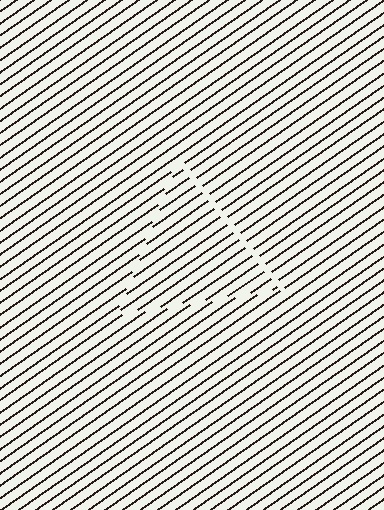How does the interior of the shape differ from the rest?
The interior of the shape contains the same grating, shifted by half a period — the contour is defined by the phase discontinuity where line-ends from the inner and outer gratings abut.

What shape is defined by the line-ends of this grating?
An illusory triangle. The interior of the shape contains the same grating, shifted by half a period — the contour is defined by the phase discontinuity where line-ends from the inner and outer gratings abut.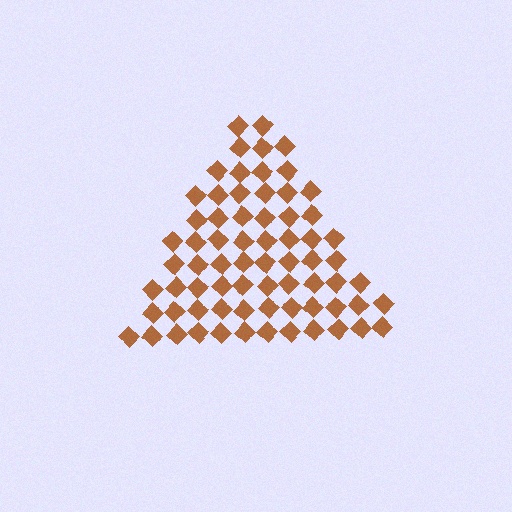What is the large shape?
The large shape is a triangle.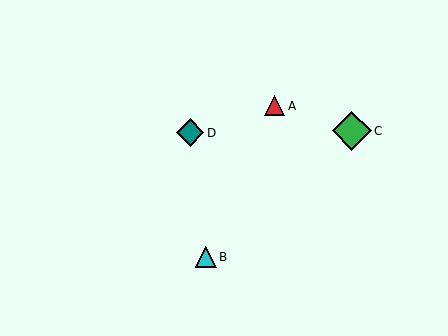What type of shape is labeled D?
Shape D is a teal diamond.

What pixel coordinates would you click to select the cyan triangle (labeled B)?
Click at (206, 257) to select the cyan triangle B.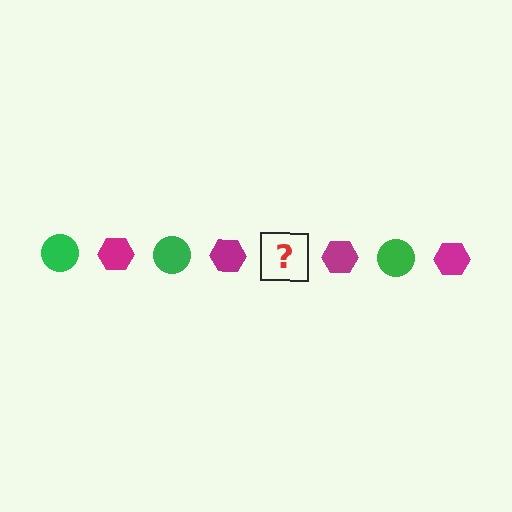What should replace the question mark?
The question mark should be replaced with a green circle.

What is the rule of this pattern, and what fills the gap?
The rule is that the pattern alternates between green circle and magenta hexagon. The gap should be filled with a green circle.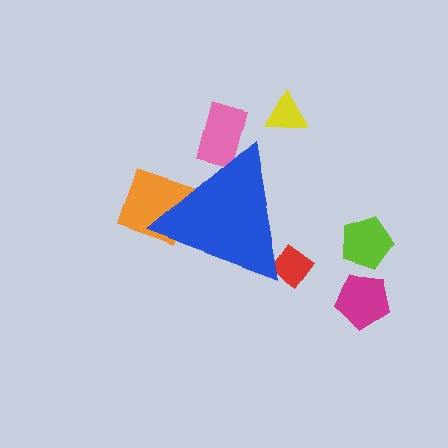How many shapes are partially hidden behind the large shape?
3 shapes are partially hidden.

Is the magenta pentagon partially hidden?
No, the magenta pentagon is fully visible.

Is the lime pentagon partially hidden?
No, the lime pentagon is fully visible.